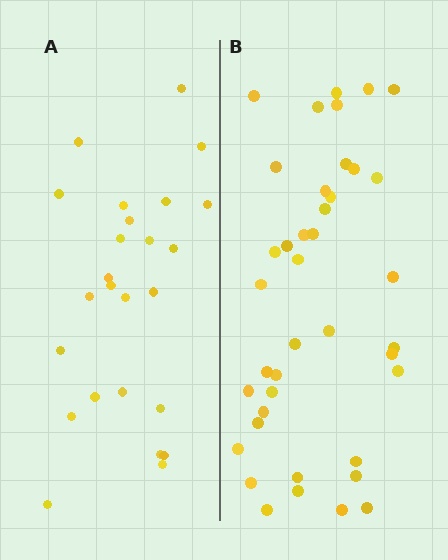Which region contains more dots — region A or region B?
Region B (the right region) has more dots.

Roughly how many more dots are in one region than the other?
Region B has approximately 15 more dots than region A.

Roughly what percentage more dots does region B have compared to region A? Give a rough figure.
About 60% more.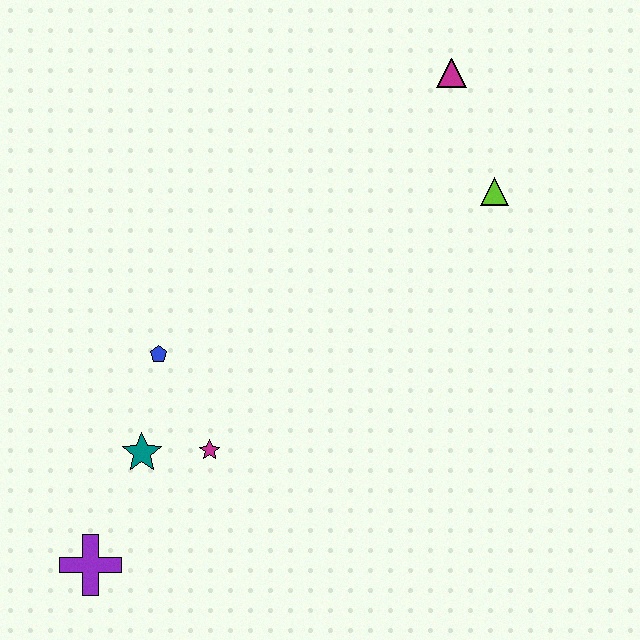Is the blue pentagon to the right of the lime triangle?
No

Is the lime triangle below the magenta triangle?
Yes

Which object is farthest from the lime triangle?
The purple cross is farthest from the lime triangle.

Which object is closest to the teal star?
The magenta star is closest to the teal star.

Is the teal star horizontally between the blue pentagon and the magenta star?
No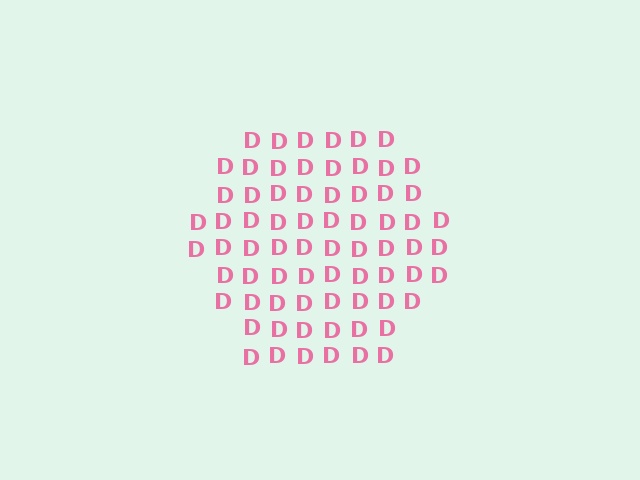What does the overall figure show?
The overall figure shows a hexagon.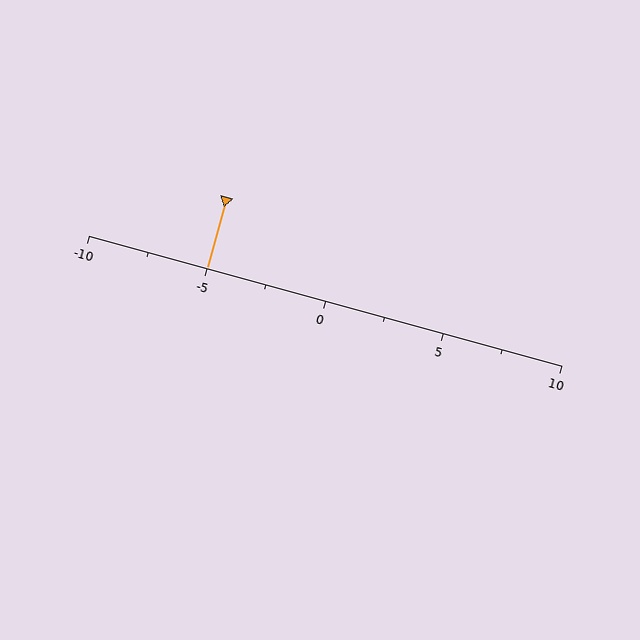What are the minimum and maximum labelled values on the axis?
The axis runs from -10 to 10.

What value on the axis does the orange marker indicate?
The marker indicates approximately -5.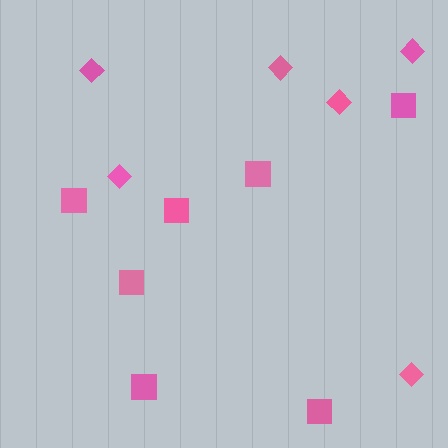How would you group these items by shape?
There are 2 groups: one group of diamonds (6) and one group of squares (7).